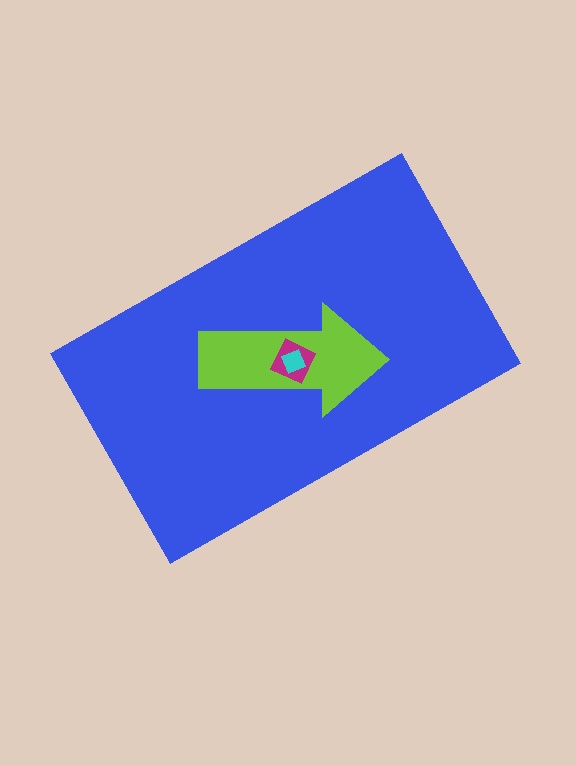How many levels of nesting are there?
4.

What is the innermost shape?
The cyan diamond.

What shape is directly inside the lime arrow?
The magenta square.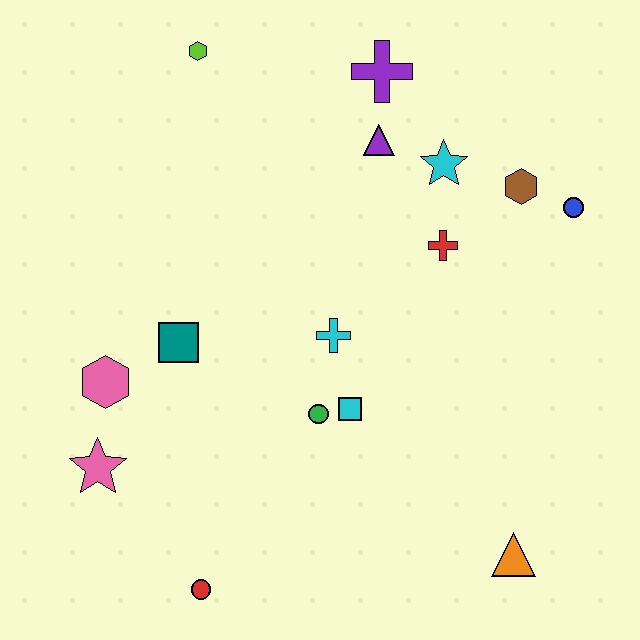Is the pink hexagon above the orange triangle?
Yes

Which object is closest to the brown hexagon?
The blue circle is closest to the brown hexagon.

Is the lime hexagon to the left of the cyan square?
Yes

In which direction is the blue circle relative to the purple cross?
The blue circle is to the right of the purple cross.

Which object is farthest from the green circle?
The lime hexagon is farthest from the green circle.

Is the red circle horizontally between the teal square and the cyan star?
Yes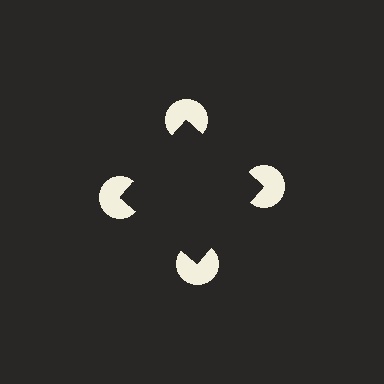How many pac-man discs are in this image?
There are 4 — one at each vertex of the illusory square.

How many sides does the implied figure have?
4 sides.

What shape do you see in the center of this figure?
An illusory square — its edges are inferred from the aligned wedge cuts in the pac-man discs, not physically drawn.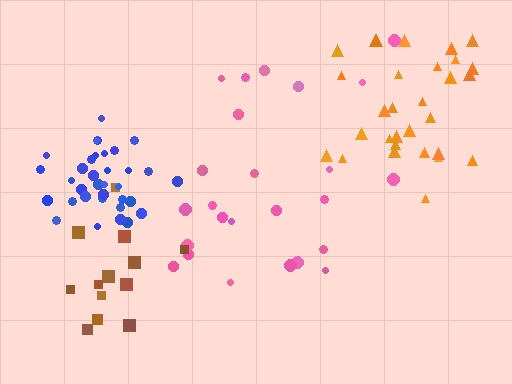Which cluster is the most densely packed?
Blue.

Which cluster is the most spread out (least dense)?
Pink.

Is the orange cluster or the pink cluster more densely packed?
Orange.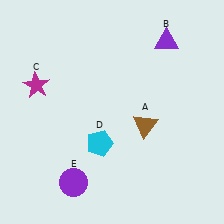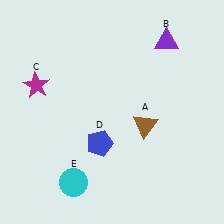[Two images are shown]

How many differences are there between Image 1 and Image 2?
There are 2 differences between the two images.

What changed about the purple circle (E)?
In Image 1, E is purple. In Image 2, it changed to cyan.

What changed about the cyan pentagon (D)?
In Image 1, D is cyan. In Image 2, it changed to blue.